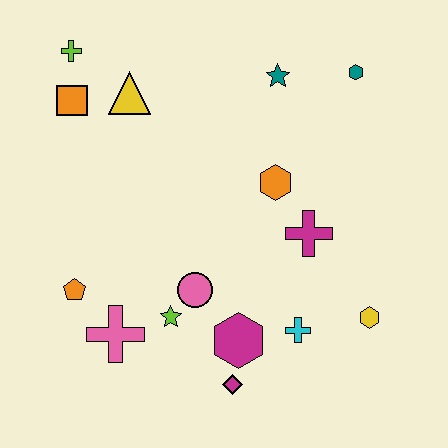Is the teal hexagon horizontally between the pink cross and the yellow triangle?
No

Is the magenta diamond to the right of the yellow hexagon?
No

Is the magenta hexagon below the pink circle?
Yes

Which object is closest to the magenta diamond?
The magenta hexagon is closest to the magenta diamond.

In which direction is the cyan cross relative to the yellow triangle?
The cyan cross is below the yellow triangle.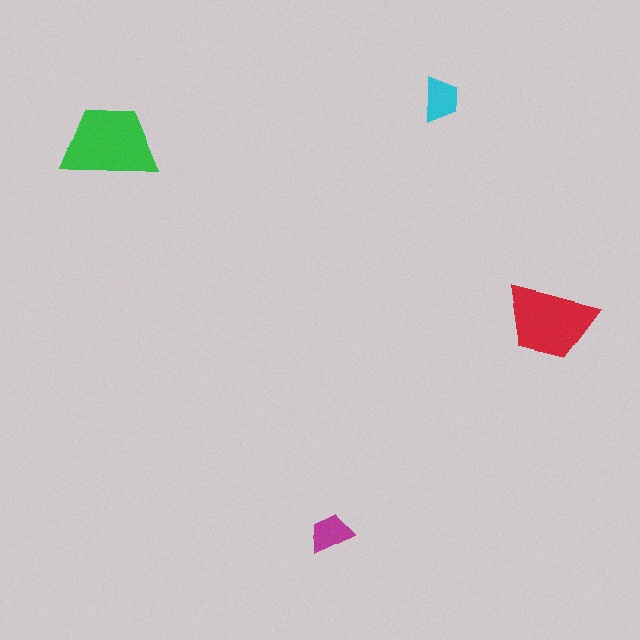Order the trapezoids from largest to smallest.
the green one, the red one, the cyan one, the magenta one.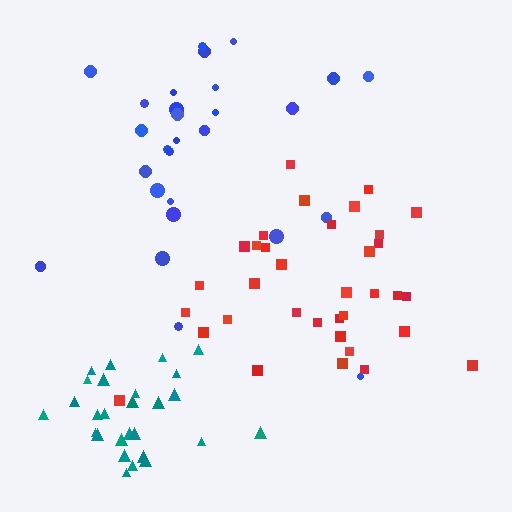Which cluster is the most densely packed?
Teal.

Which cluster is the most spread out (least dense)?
Blue.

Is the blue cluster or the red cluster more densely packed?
Red.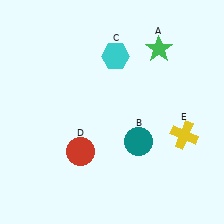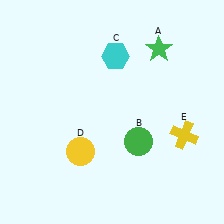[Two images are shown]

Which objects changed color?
B changed from teal to green. D changed from red to yellow.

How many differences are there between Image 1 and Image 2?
There are 2 differences between the two images.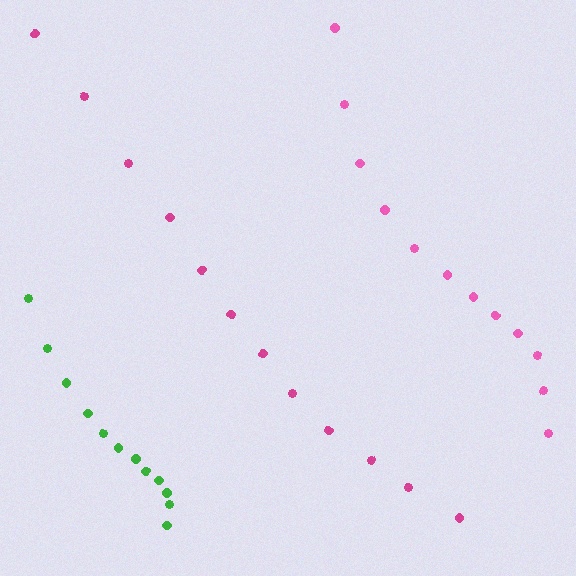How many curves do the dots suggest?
There are 3 distinct paths.